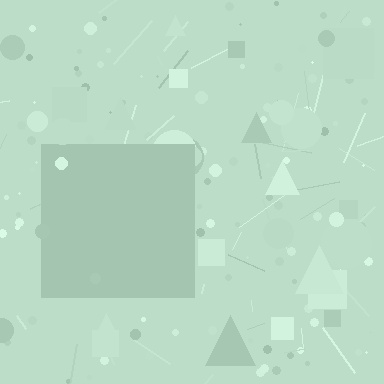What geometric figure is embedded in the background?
A square is embedded in the background.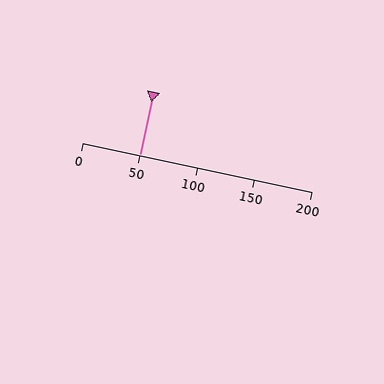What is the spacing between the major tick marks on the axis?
The major ticks are spaced 50 apart.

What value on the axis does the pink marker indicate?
The marker indicates approximately 50.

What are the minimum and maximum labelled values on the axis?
The axis runs from 0 to 200.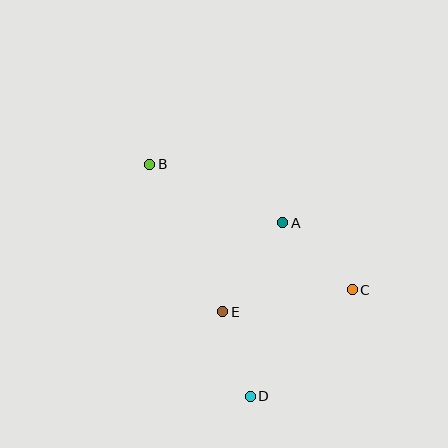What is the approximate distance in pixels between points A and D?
The distance between A and D is approximately 176 pixels.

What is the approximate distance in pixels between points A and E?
The distance between A and E is approximately 107 pixels.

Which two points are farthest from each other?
Points B and D are farthest from each other.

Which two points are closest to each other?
Points D and E are closest to each other.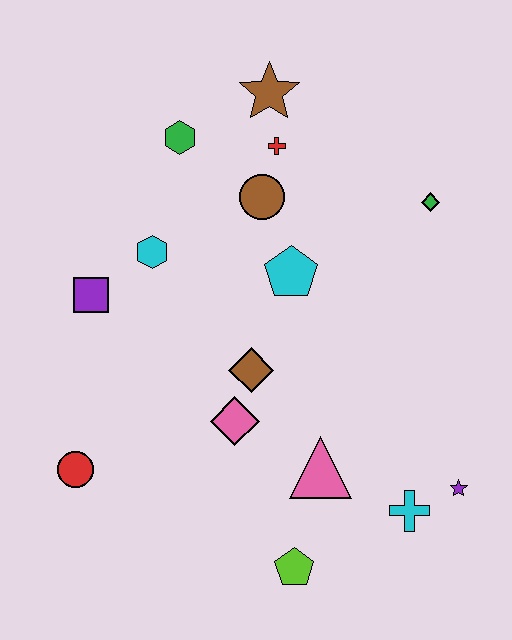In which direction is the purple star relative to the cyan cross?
The purple star is to the right of the cyan cross.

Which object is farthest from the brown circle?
The lime pentagon is farthest from the brown circle.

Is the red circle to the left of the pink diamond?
Yes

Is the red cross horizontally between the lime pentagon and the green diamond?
No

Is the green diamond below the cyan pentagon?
No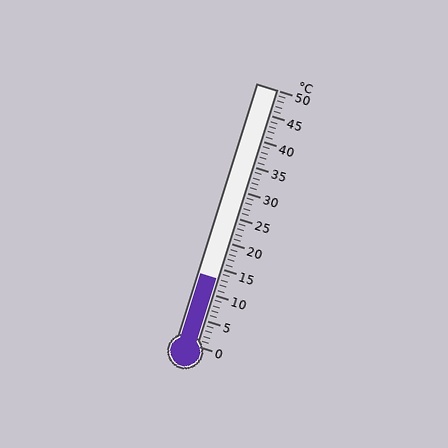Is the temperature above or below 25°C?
The temperature is below 25°C.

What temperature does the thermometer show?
The thermometer shows approximately 13°C.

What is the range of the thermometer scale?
The thermometer scale ranges from 0°C to 50°C.